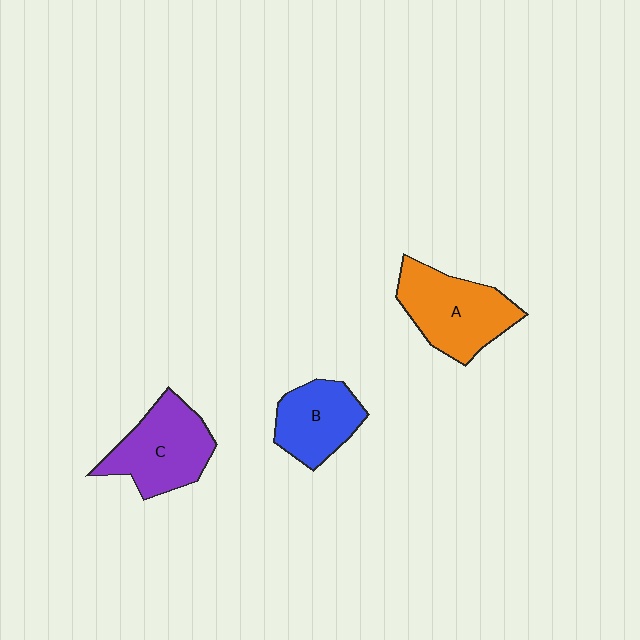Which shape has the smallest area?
Shape B (blue).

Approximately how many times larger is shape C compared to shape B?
Approximately 1.3 times.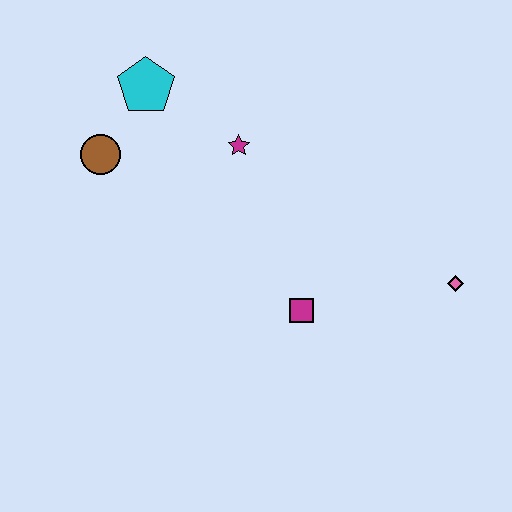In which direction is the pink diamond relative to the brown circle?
The pink diamond is to the right of the brown circle.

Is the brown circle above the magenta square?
Yes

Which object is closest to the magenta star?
The cyan pentagon is closest to the magenta star.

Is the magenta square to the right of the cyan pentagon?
Yes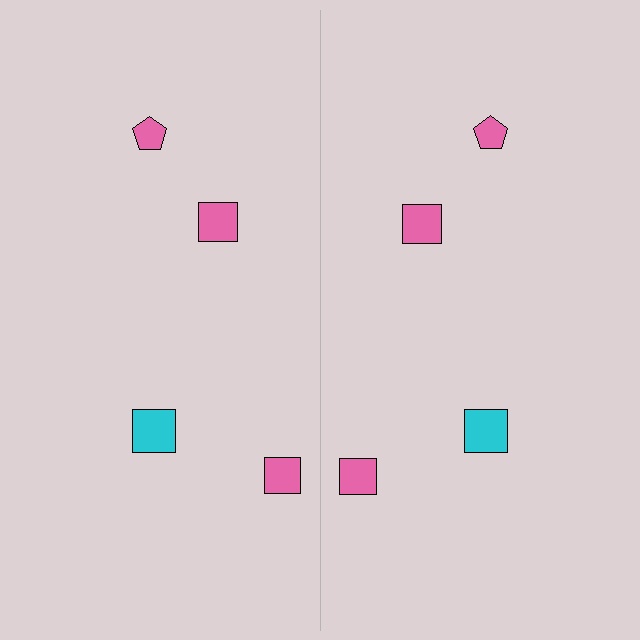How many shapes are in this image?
There are 8 shapes in this image.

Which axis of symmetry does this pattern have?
The pattern has a vertical axis of symmetry running through the center of the image.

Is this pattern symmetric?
Yes, this pattern has bilateral (reflection) symmetry.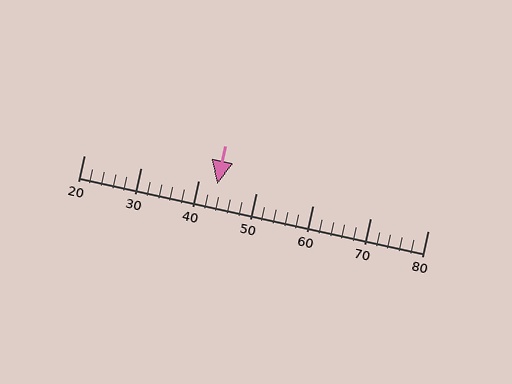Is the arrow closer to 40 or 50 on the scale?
The arrow is closer to 40.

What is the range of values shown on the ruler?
The ruler shows values from 20 to 80.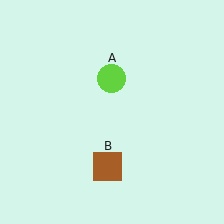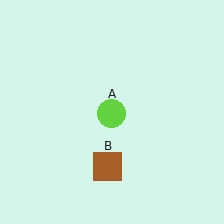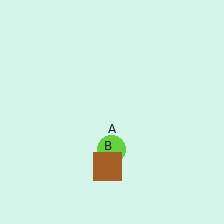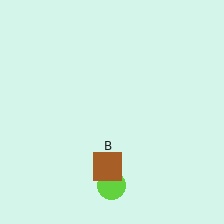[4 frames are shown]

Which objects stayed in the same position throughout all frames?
Brown square (object B) remained stationary.